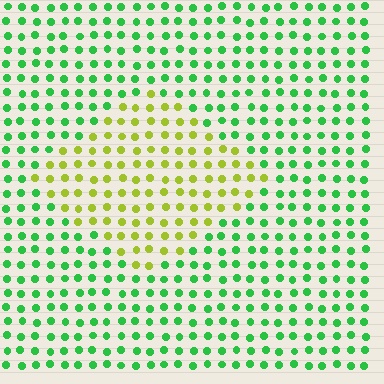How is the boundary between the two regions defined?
The boundary is defined purely by a slight shift in hue (about 56 degrees). Spacing, size, and orientation are identical on both sides.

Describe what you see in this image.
The image is filled with small green elements in a uniform arrangement. A diamond-shaped region is visible where the elements are tinted to a slightly different hue, forming a subtle color boundary.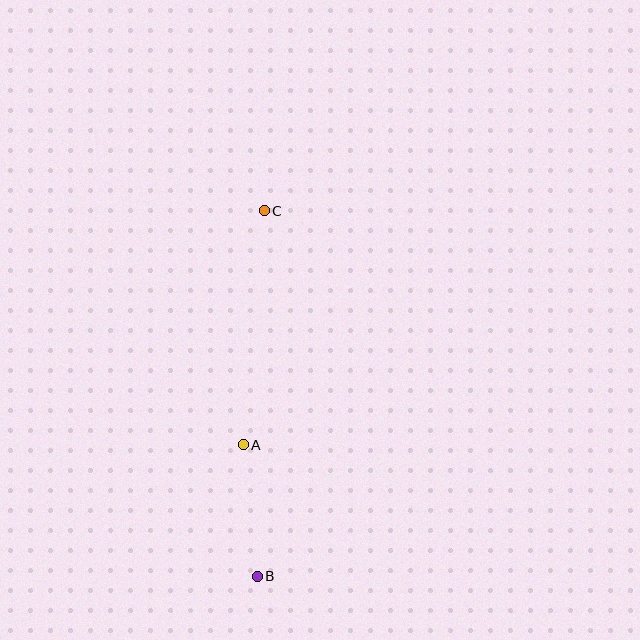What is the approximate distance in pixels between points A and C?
The distance between A and C is approximately 235 pixels.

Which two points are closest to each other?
Points A and B are closest to each other.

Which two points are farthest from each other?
Points B and C are farthest from each other.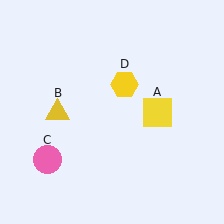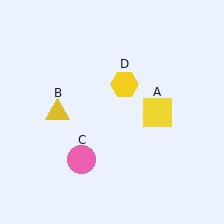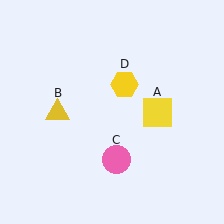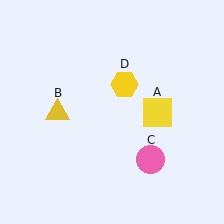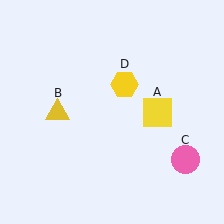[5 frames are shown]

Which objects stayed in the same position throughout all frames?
Yellow square (object A) and yellow triangle (object B) and yellow hexagon (object D) remained stationary.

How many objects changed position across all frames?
1 object changed position: pink circle (object C).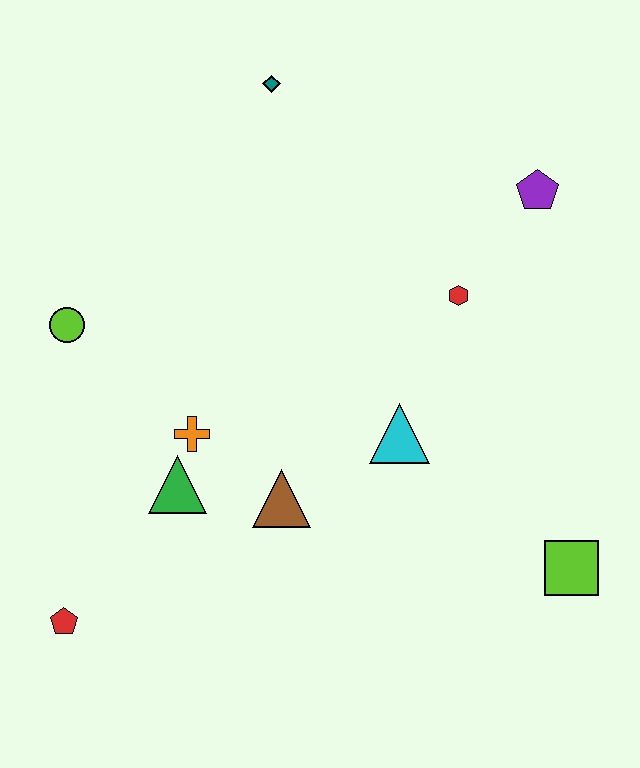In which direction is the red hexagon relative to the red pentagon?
The red hexagon is to the right of the red pentagon.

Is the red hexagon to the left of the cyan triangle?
No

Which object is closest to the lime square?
The cyan triangle is closest to the lime square.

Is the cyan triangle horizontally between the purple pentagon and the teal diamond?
Yes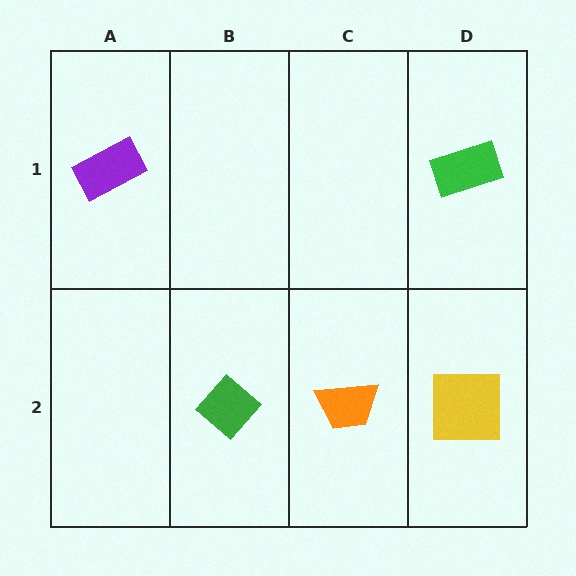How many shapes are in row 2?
3 shapes.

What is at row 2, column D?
A yellow square.